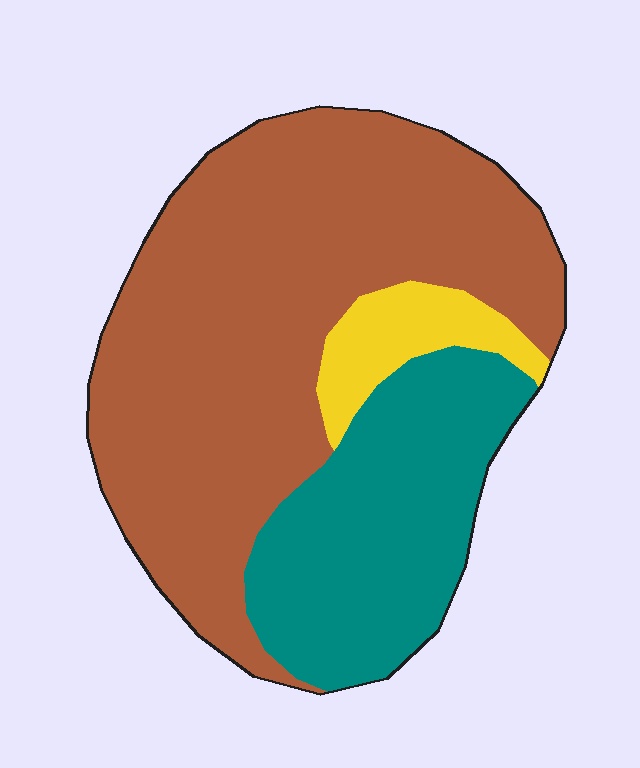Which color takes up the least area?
Yellow, at roughly 10%.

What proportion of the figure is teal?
Teal takes up about one quarter (1/4) of the figure.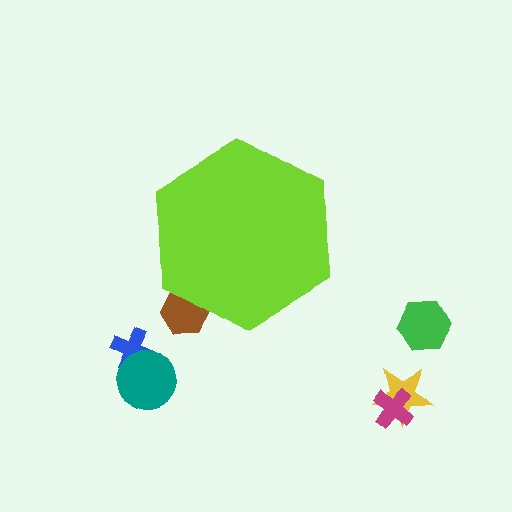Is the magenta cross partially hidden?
No, the magenta cross is fully visible.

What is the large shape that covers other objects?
A lime hexagon.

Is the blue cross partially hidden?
No, the blue cross is fully visible.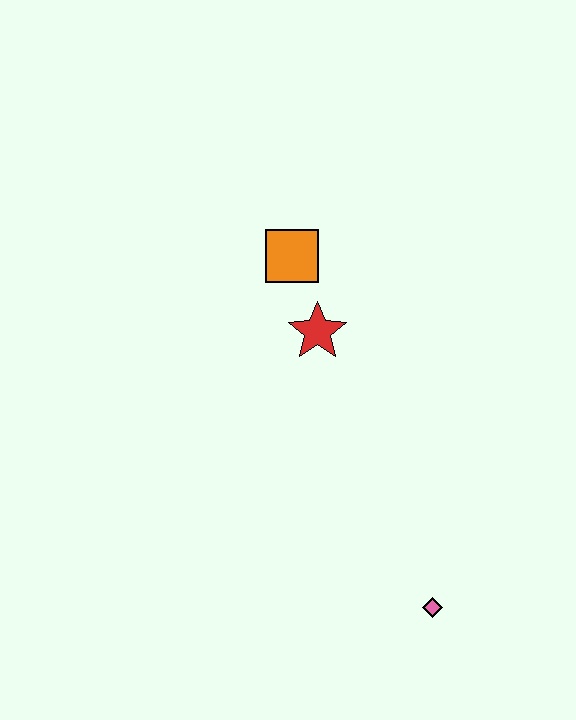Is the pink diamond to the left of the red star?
No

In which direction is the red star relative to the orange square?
The red star is below the orange square.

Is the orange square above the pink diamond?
Yes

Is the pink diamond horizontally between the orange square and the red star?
No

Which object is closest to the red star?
The orange square is closest to the red star.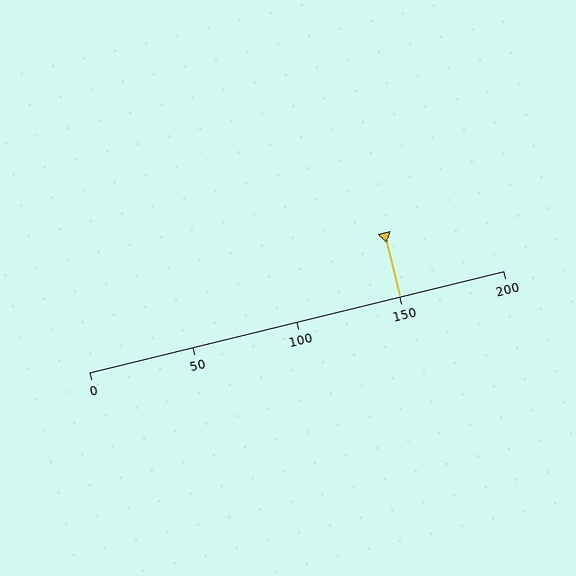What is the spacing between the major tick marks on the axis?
The major ticks are spaced 50 apart.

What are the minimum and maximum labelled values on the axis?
The axis runs from 0 to 200.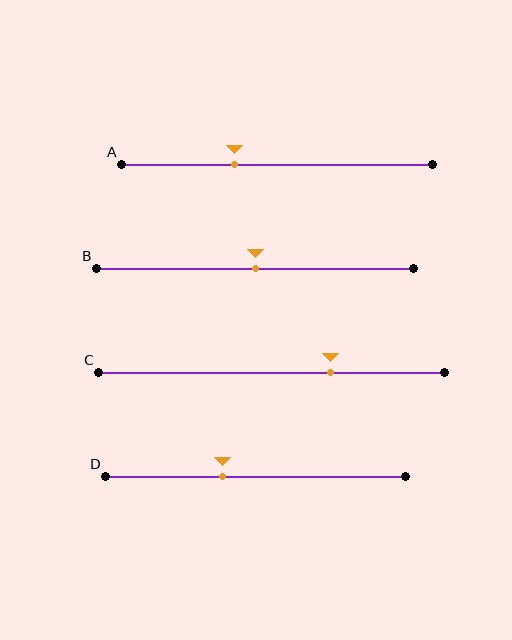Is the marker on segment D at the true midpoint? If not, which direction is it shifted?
No, the marker on segment D is shifted to the left by about 11% of the segment length.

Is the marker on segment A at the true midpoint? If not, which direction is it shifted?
No, the marker on segment A is shifted to the left by about 14% of the segment length.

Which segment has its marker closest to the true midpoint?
Segment B has its marker closest to the true midpoint.